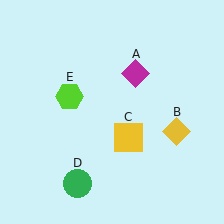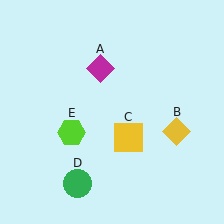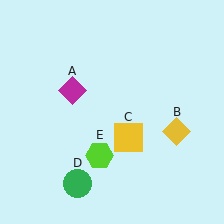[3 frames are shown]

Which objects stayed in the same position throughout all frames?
Yellow diamond (object B) and yellow square (object C) and green circle (object D) remained stationary.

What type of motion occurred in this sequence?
The magenta diamond (object A), lime hexagon (object E) rotated counterclockwise around the center of the scene.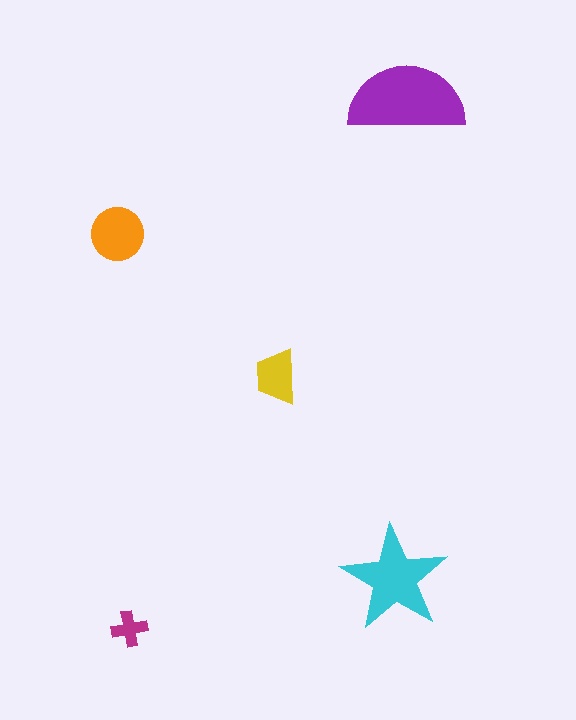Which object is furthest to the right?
The purple semicircle is rightmost.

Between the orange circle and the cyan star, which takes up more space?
The cyan star.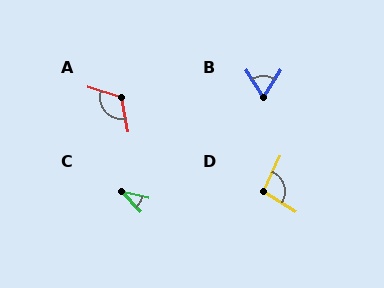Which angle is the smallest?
C, at approximately 34 degrees.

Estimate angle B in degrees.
Approximately 64 degrees.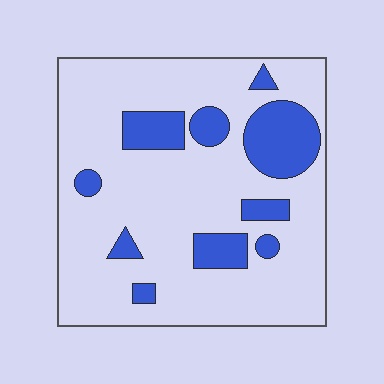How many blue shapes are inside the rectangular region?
10.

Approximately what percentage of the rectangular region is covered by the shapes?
Approximately 20%.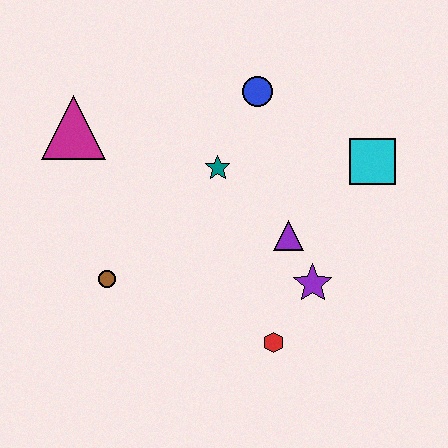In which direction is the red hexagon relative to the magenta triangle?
The red hexagon is below the magenta triangle.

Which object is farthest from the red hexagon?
The magenta triangle is farthest from the red hexagon.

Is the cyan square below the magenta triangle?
Yes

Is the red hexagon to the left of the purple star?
Yes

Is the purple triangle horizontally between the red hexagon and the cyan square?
Yes